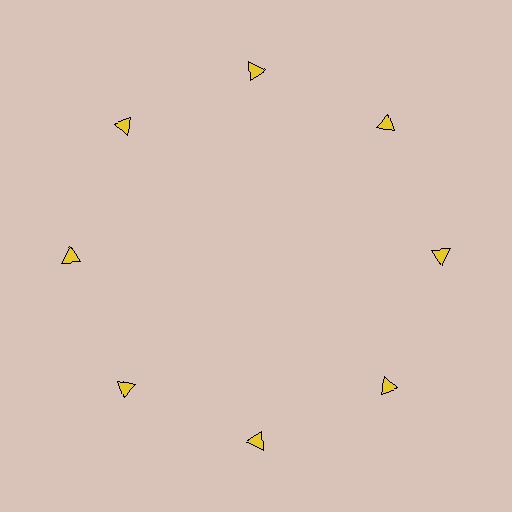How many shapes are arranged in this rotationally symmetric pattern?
There are 8 shapes, arranged in 8 groups of 1.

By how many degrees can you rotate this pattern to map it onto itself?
The pattern maps onto itself every 45 degrees of rotation.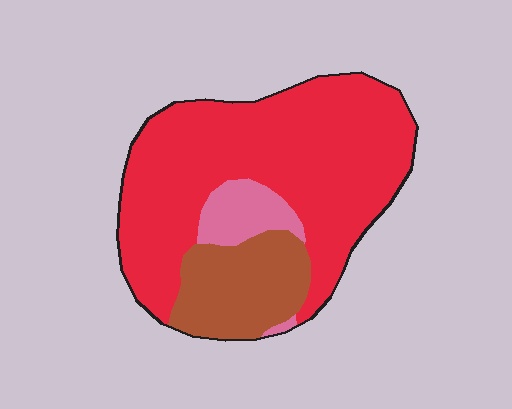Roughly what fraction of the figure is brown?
Brown takes up about one fifth (1/5) of the figure.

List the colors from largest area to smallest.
From largest to smallest: red, brown, pink.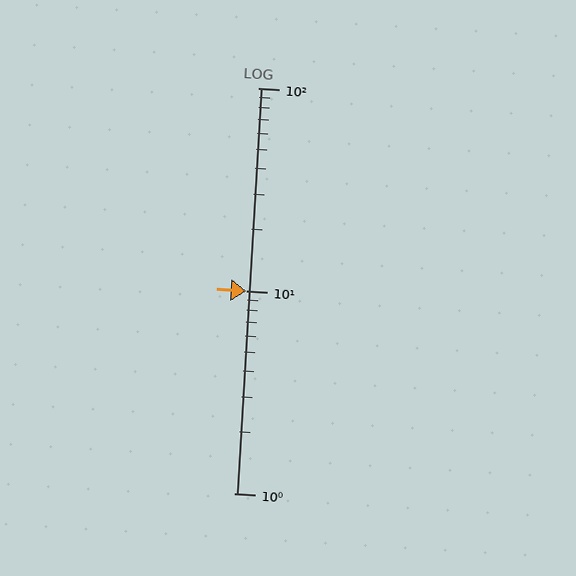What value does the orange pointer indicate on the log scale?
The pointer indicates approximately 10.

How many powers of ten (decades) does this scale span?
The scale spans 2 decades, from 1 to 100.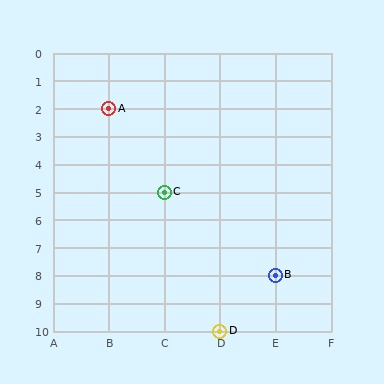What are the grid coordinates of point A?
Point A is at grid coordinates (B, 2).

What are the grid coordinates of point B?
Point B is at grid coordinates (E, 8).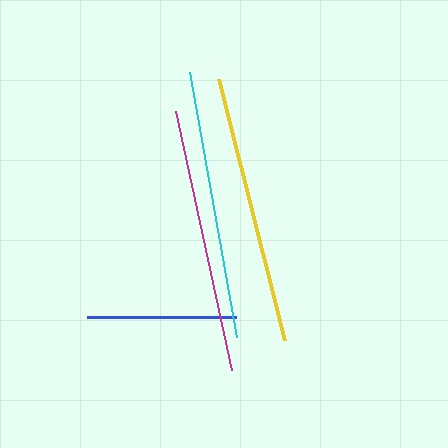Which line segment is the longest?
The yellow line is the longest at approximately 269 pixels.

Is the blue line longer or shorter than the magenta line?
The magenta line is longer than the blue line.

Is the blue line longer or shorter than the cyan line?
The cyan line is longer than the blue line.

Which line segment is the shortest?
The blue line is the shortest at approximately 150 pixels.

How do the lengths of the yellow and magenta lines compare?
The yellow and magenta lines are approximately the same length.